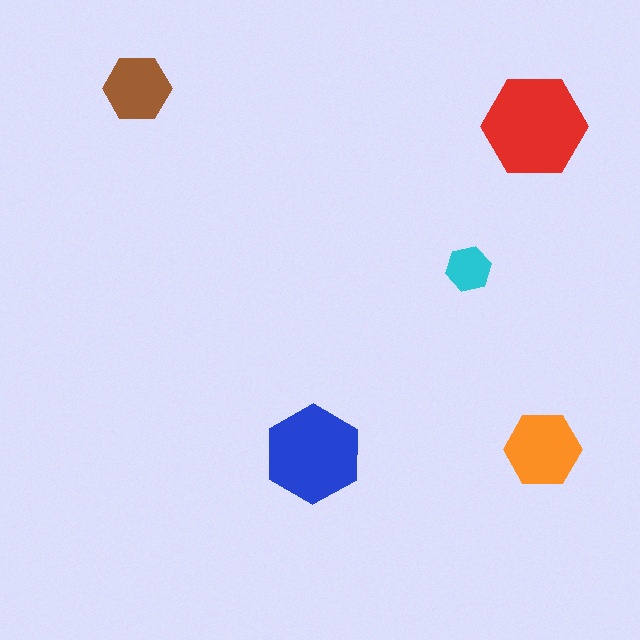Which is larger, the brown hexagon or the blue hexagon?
The blue one.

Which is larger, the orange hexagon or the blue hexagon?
The blue one.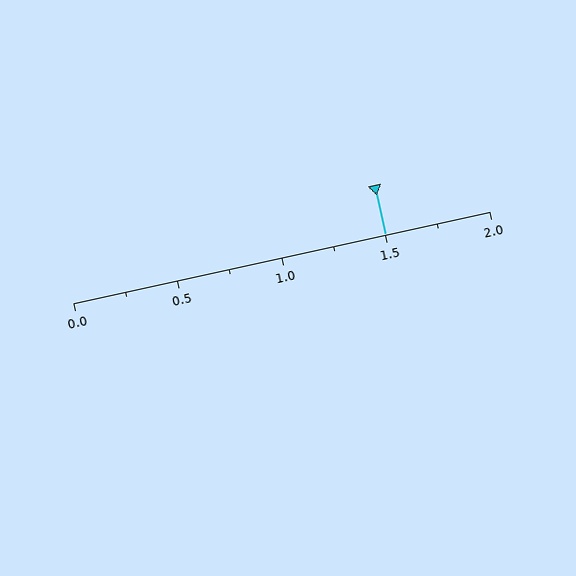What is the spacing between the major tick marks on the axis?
The major ticks are spaced 0.5 apart.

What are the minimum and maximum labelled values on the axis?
The axis runs from 0.0 to 2.0.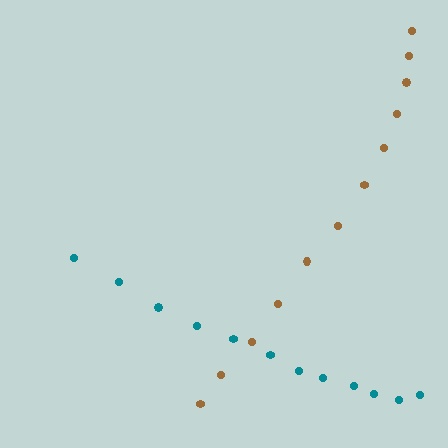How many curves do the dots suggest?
There are 2 distinct paths.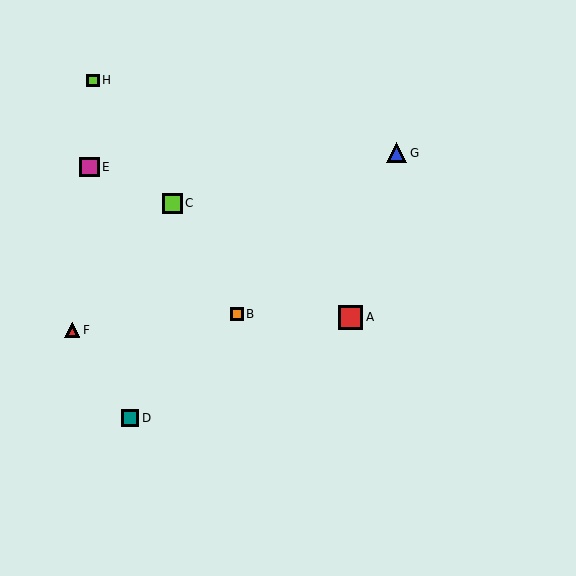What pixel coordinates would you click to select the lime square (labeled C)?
Click at (172, 203) to select the lime square C.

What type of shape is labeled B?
Shape B is an orange square.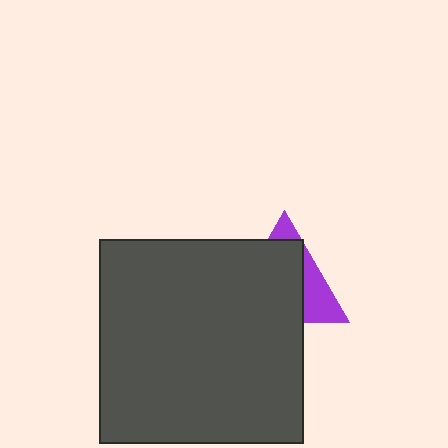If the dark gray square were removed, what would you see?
You would see the complete purple triangle.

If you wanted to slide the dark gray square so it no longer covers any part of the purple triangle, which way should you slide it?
Slide it toward the lower-left — that is the most direct way to separate the two shapes.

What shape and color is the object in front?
The object in front is a dark gray square.